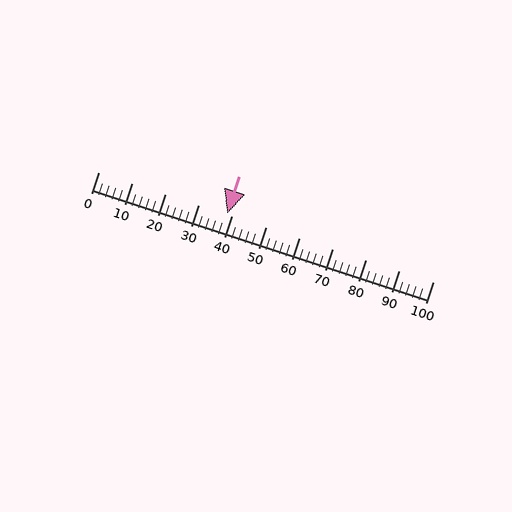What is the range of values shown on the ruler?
The ruler shows values from 0 to 100.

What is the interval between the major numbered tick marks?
The major tick marks are spaced 10 units apart.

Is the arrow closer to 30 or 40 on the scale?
The arrow is closer to 40.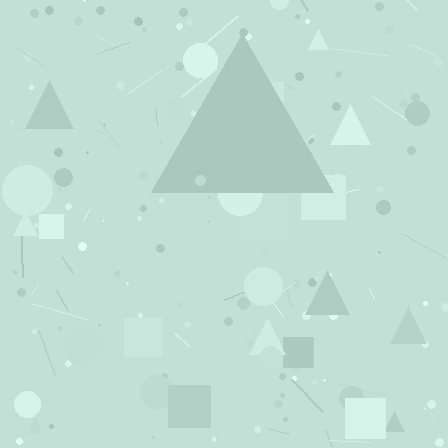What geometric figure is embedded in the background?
A triangle is embedded in the background.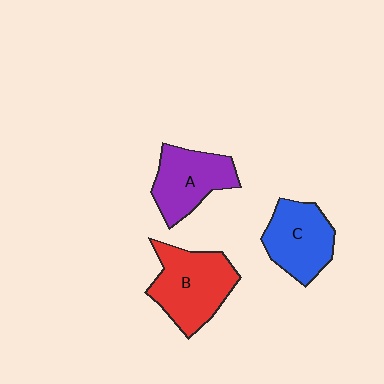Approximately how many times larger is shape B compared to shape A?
Approximately 1.2 times.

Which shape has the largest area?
Shape B (red).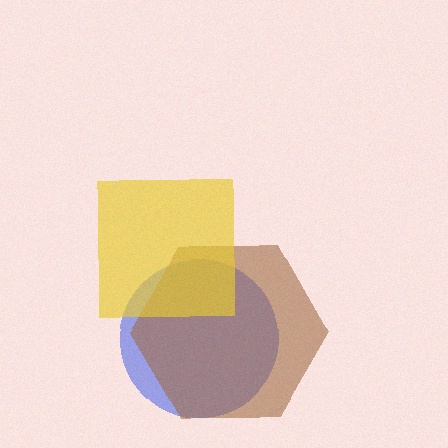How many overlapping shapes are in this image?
There are 3 overlapping shapes in the image.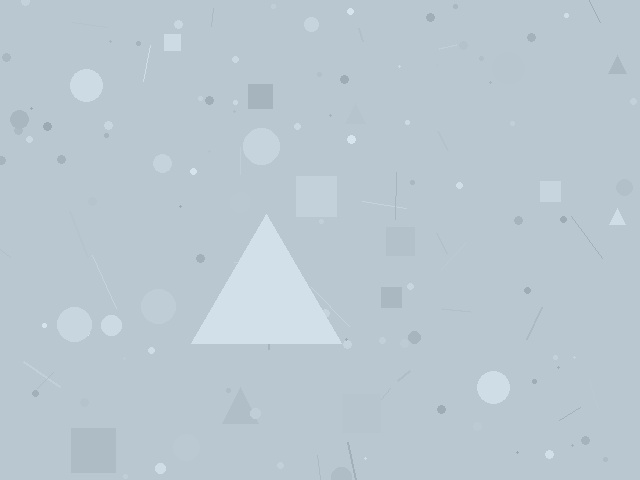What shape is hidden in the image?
A triangle is hidden in the image.